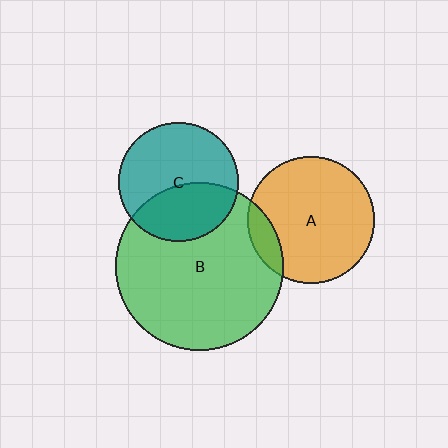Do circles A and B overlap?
Yes.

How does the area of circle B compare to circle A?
Approximately 1.8 times.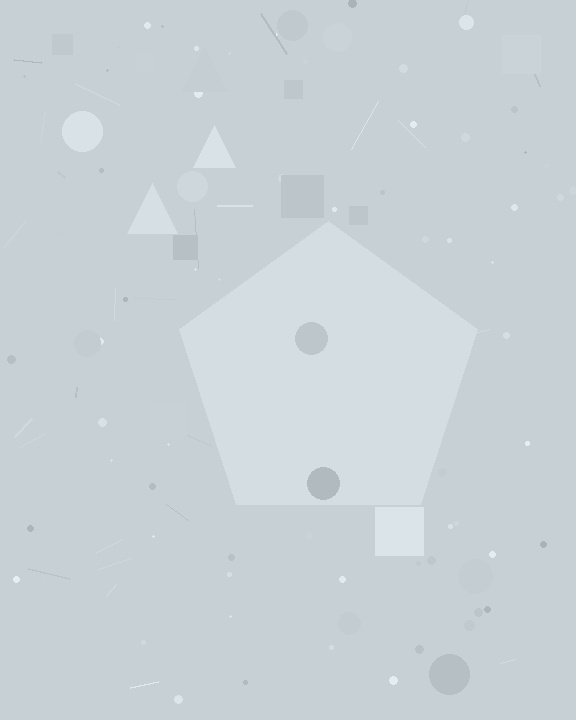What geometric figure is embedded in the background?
A pentagon is embedded in the background.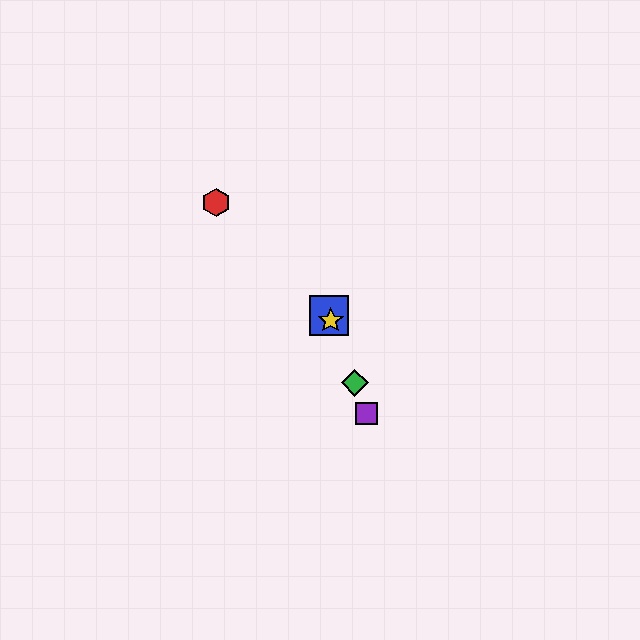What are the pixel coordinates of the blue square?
The blue square is at (329, 316).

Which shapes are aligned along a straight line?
The blue square, the green diamond, the yellow star, the purple square are aligned along a straight line.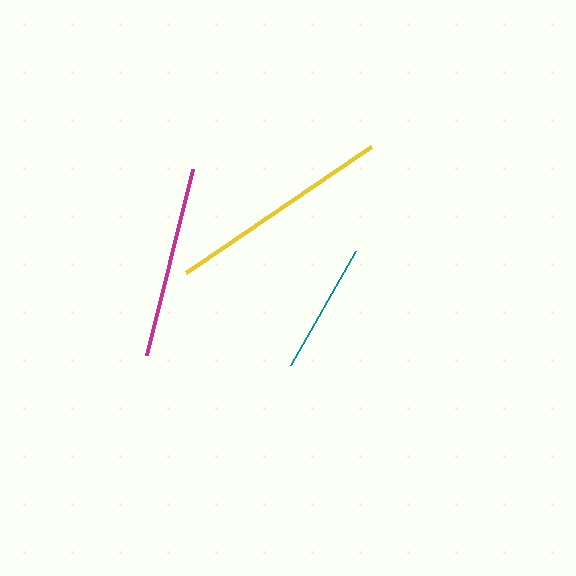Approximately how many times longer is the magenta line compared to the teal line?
The magenta line is approximately 1.5 times the length of the teal line.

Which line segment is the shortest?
The teal line is the shortest at approximately 131 pixels.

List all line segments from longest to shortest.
From longest to shortest: yellow, magenta, teal.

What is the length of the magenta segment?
The magenta segment is approximately 191 pixels long.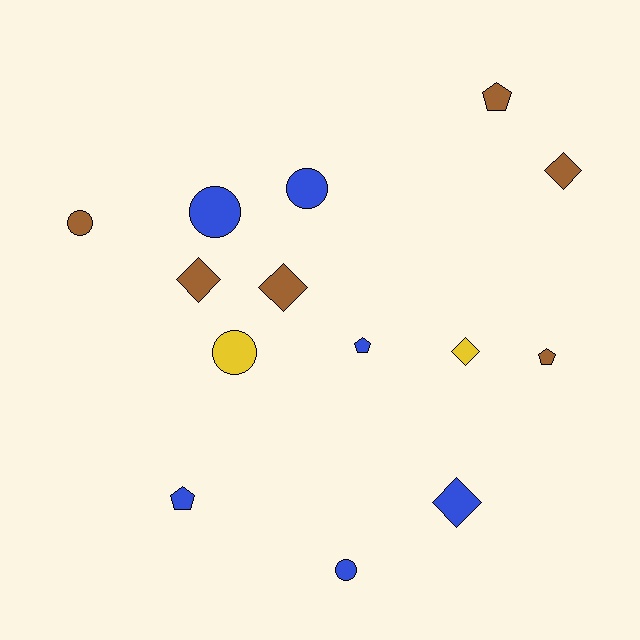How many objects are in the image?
There are 14 objects.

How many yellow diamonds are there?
There is 1 yellow diamond.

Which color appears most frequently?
Brown, with 6 objects.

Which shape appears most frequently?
Diamond, with 5 objects.